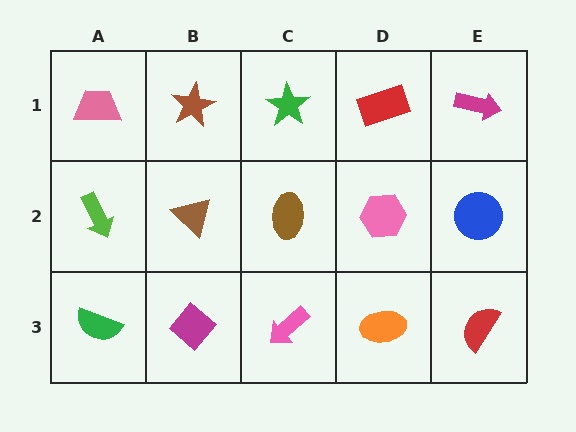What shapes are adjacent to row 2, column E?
A magenta arrow (row 1, column E), a red semicircle (row 3, column E), a pink hexagon (row 2, column D).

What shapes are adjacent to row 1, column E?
A blue circle (row 2, column E), a red rectangle (row 1, column D).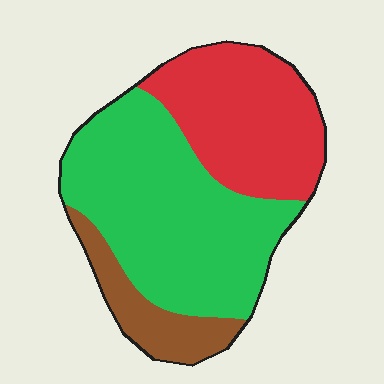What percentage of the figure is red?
Red takes up about one third (1/3) of the figure.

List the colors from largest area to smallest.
From largest to smallest: green, red, brown.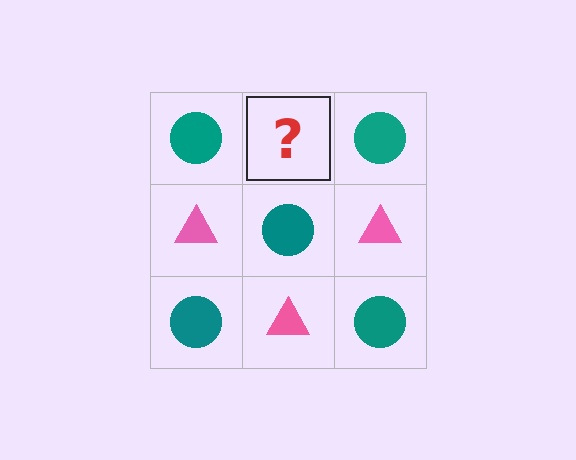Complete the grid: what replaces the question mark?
The question mark should be replaced with a pink triangle.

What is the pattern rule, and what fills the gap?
The rule is that it alternates teal circle and pink triangle in a checkerboard pattern. The gap should be filled with a pink triangle.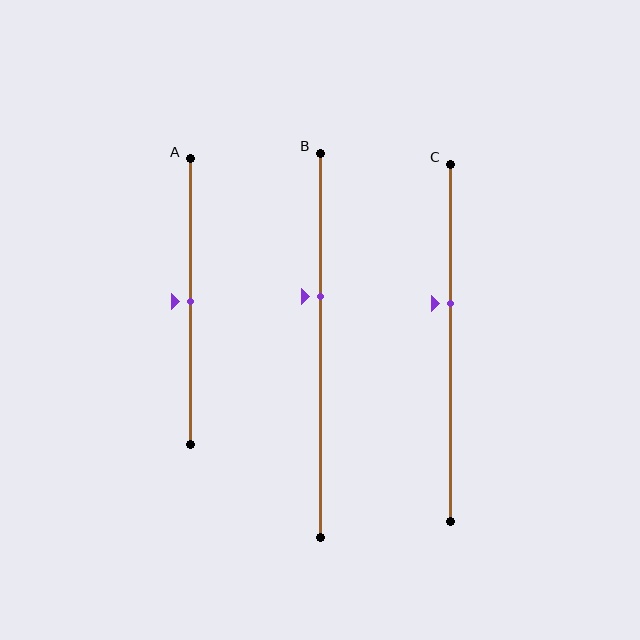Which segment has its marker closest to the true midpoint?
Segment A has its marker closest to the true midpoint.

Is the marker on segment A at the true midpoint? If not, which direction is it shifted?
Yes, the marker on segment A is at the true midpoint.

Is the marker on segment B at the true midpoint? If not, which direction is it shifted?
No, the marker on segment B is shifted upward by about 13% of the segment length.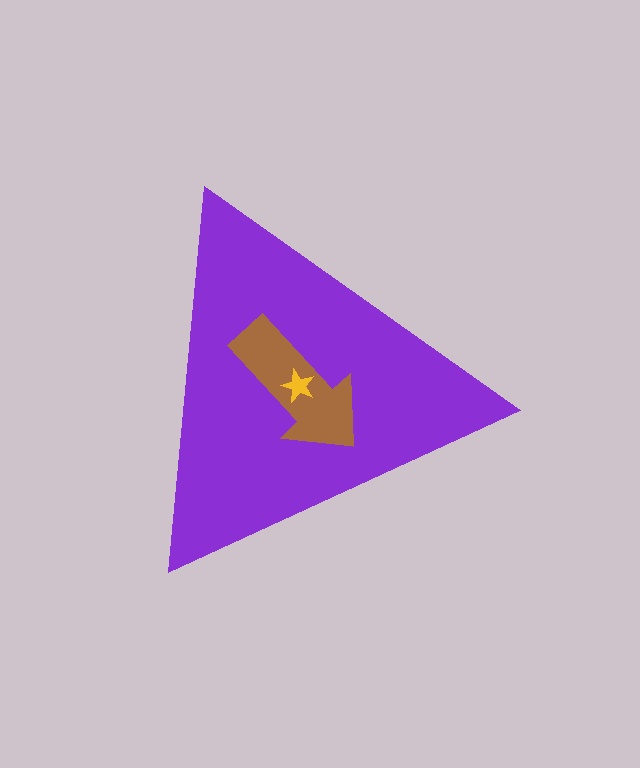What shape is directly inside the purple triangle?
The brown arrow.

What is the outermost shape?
The purple triangle.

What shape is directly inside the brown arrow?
The yellow star.